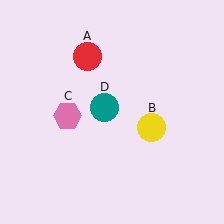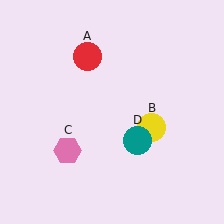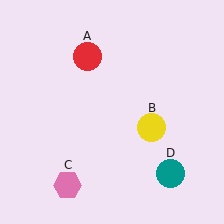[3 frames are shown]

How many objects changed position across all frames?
2 objects changed position: pink hexagon (object C), teal circle (object D).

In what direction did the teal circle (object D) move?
The teal circle (object D) moved down and to the right.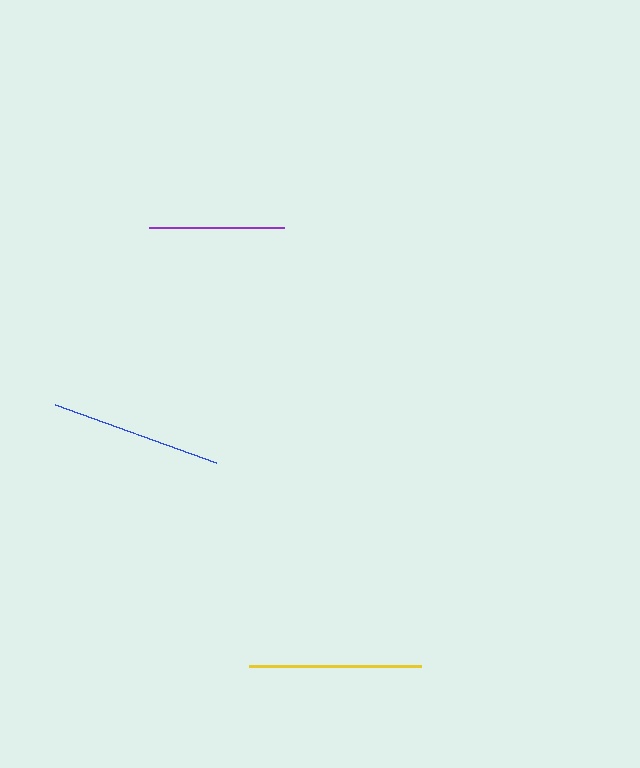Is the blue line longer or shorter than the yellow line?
The yellow line is longer than the blue line.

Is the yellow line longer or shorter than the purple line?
The yellow line is longer than the purple line.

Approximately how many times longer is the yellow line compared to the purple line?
The yellow line is approximately 1.3 times the length of the purple line.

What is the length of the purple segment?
The purple segment is approximately 135 pixels long.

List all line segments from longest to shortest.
From longest to shortest: yellow, blue, purple.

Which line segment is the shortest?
The purple line is the shortest at approximately 135 pixels.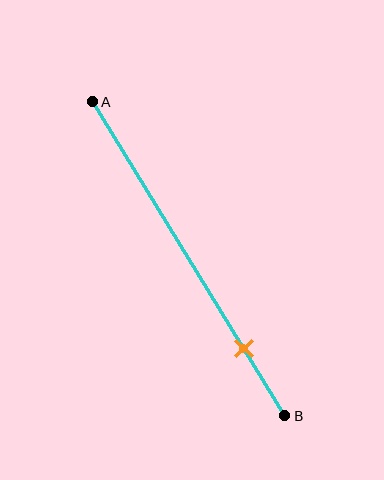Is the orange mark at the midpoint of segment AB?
No, the mark is at about 80% from A, not at the 50% midpoint.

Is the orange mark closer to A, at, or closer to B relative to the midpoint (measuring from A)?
The orange mark is closer to point B than the midpoint of segment AB.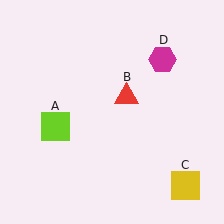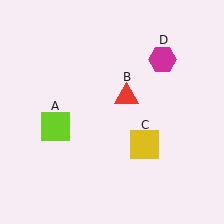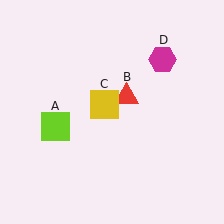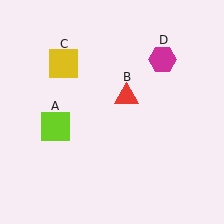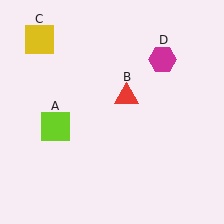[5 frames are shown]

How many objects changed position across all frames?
1 object changed position: yellow square (object C).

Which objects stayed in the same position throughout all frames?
Lime square (object A) and red triangle (object B) and magenta hexagon (object D) remained stationary.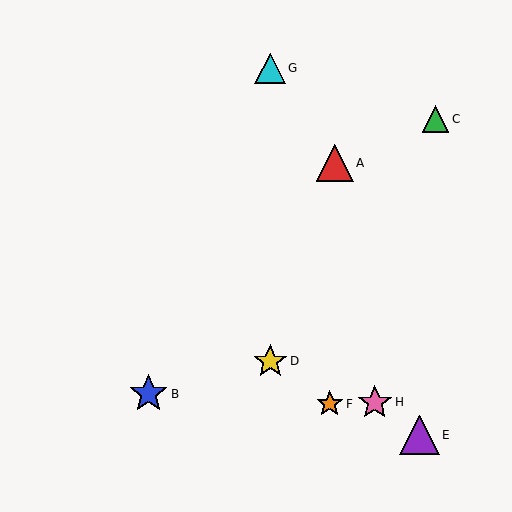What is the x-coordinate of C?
Object C is at x≈435.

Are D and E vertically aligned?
No, D is at x≈270 and E is at x≈419.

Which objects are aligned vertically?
Objects D, G are aligned vertically.